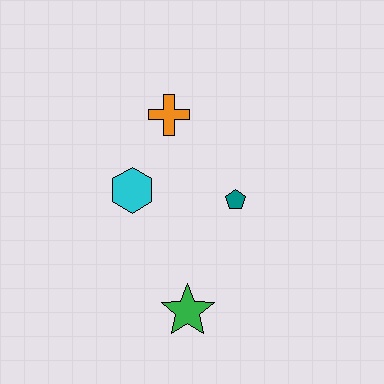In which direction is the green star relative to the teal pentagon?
The green star is below the teal pentagon.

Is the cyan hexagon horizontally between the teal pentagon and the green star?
No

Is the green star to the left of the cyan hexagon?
No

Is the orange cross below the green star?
No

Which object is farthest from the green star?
The orange cross is farthest from the green star.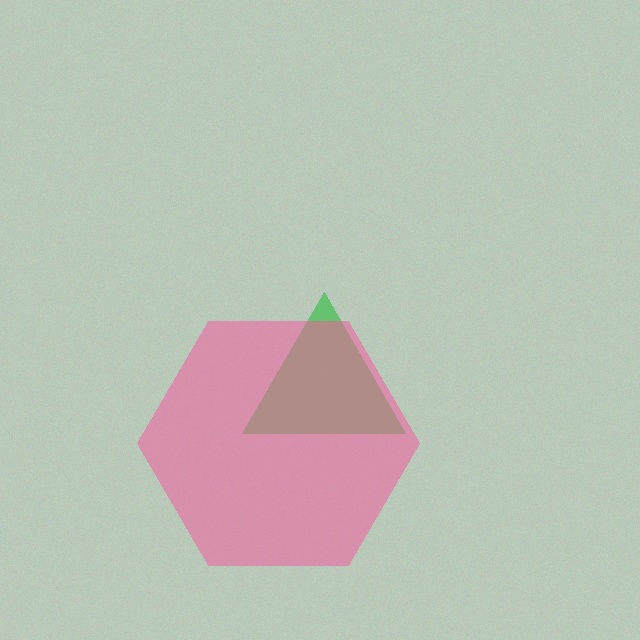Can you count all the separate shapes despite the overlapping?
Yes, there are 2 separate shapes.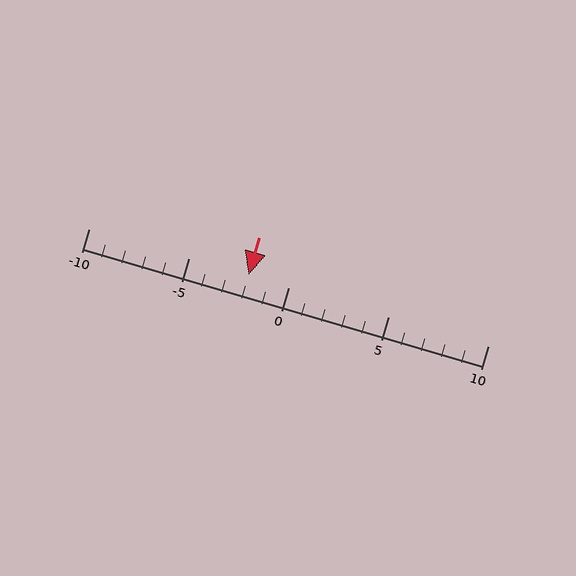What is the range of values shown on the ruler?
The ruler shows values from -10 to 10.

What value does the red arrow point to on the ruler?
The red arrow points to approximately -2.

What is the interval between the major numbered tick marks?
The major tick marks are spaced 5 units apart.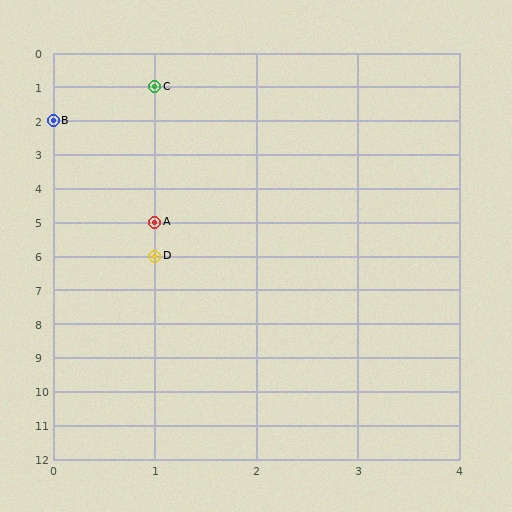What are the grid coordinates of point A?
Point A is at grid coordinates (1, 5).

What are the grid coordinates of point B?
Point B is at grid coordinates (0, 2).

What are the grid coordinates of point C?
Point C is at grid coordinates (1, 1).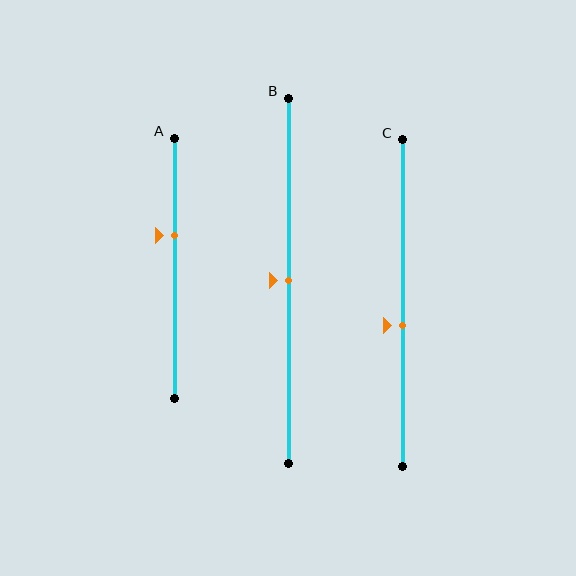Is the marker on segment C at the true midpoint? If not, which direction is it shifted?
No, the marker on segment C is shifted downward by about 7% of the segment length.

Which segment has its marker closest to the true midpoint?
Segment B has its marker closest to the true midpoint.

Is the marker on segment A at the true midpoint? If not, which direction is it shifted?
No, the marker on segment A is shifted upward by about 13% of the segment length.